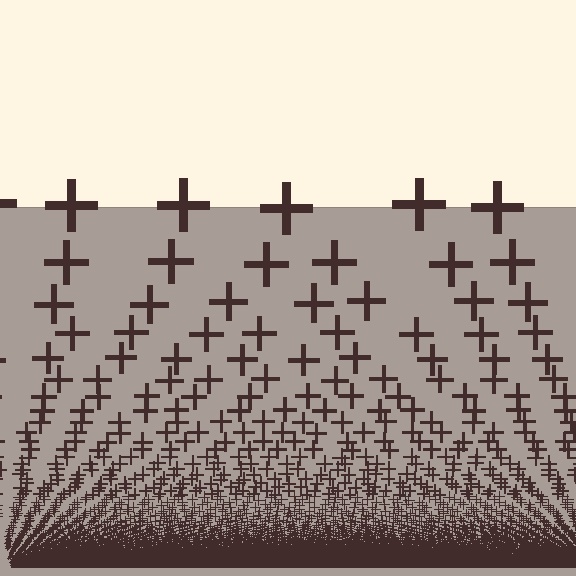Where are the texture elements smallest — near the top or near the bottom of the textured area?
Near the bottom.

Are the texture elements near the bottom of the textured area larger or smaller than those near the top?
Smaller. The gradient is inverted — elements near the bottom are smaller and denser.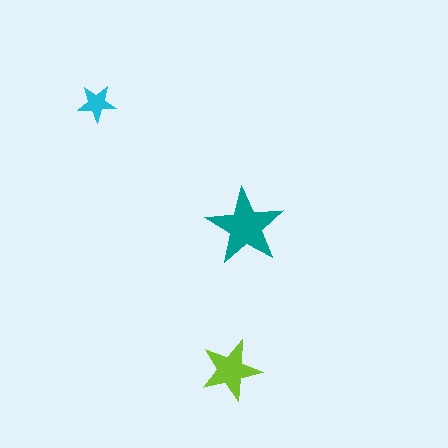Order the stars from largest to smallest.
the teal one, the lime one, the cyan one.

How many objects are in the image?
There are 3 objects in the image.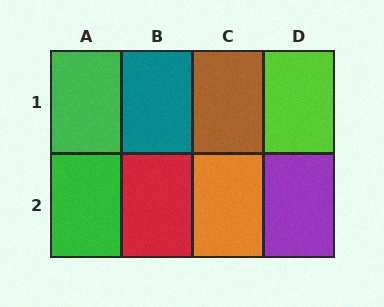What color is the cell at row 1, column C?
Brown.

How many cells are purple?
1 cell is purple.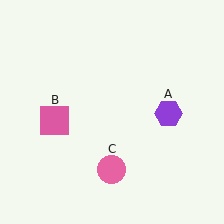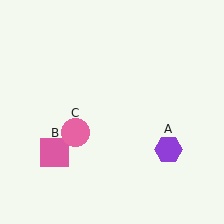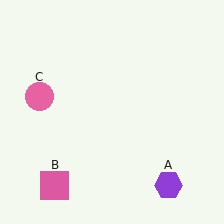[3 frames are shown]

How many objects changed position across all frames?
3 objects changed position: purple hexagon (object A), pink square (object B), pink circle (object C).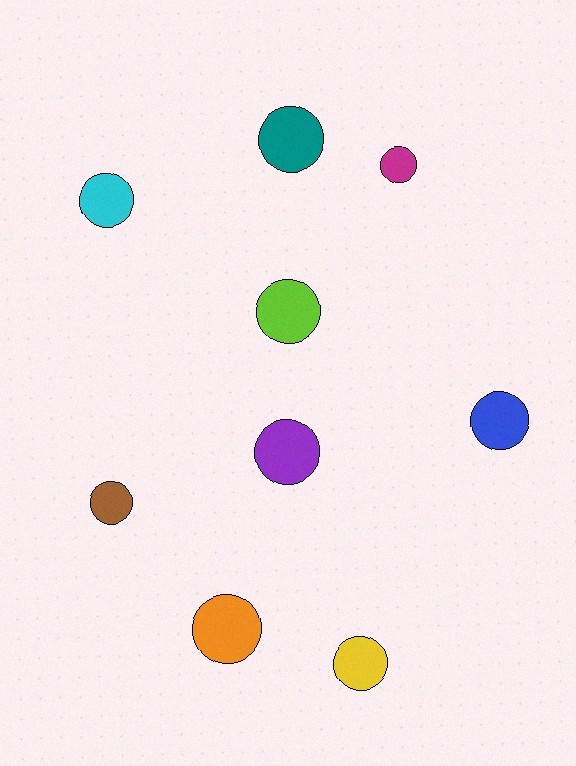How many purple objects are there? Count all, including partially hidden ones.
There is 1 purple object.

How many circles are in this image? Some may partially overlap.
There are 9 circles.